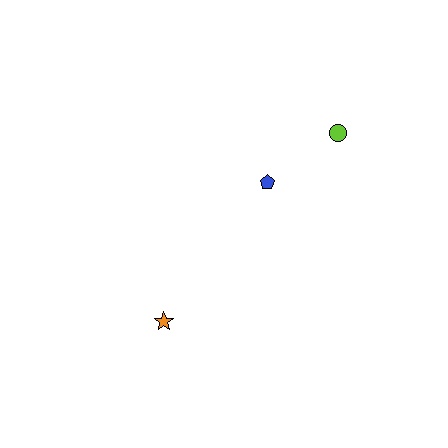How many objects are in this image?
There are 3 objects.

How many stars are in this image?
There is 1 star.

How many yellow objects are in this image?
There are no yellow objects.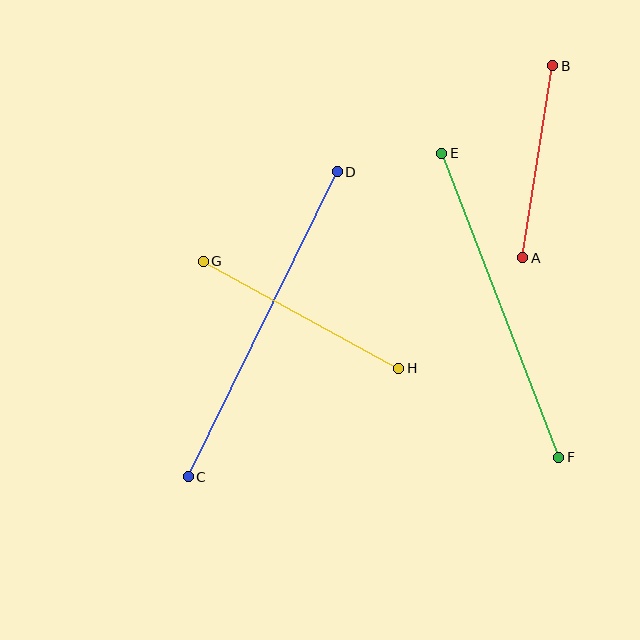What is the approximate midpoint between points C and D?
The midpoint is at approximately (263, 324) pixels.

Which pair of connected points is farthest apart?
Points C and D are farthest apart.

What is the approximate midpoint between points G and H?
The midpoint is at approximately (301, 315) pixels.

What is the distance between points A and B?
The distance is approximately 194 pixels.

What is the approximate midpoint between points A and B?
The midpoint is at approximately (538, 162) pixels.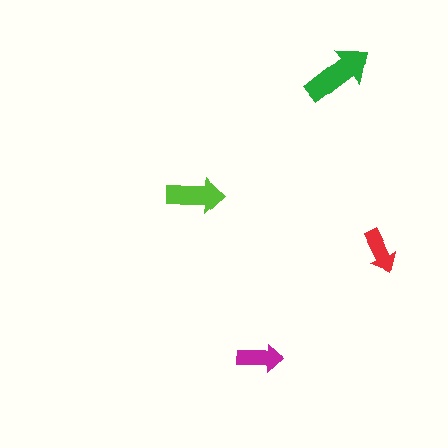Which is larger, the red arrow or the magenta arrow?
The magenta one.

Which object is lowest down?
The magenta arrow is bottommost.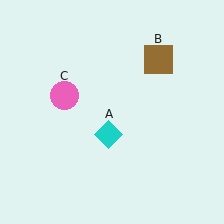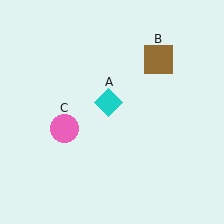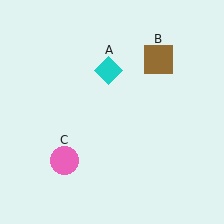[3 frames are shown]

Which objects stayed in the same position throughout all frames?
Brown square (object B) remained stationary.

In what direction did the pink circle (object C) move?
The pink circle (object C) moved down.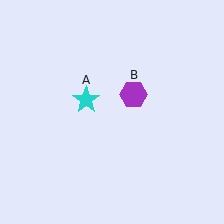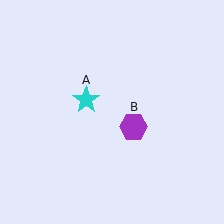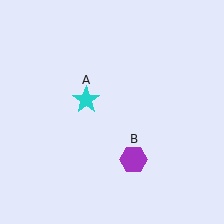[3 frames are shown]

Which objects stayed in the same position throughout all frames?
Cyan star (object A) remained stationary.